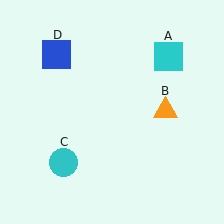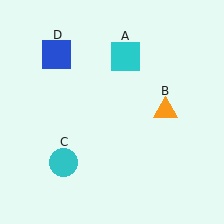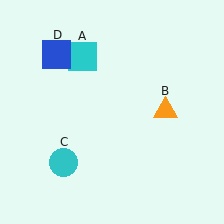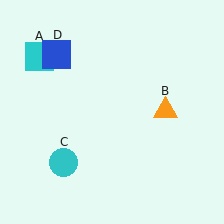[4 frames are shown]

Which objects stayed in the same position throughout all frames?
Orange triangle (object B) and cyan circle (object C) and blue square (object D) remained stationary.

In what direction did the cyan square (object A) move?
The cyan square (object A) moved left.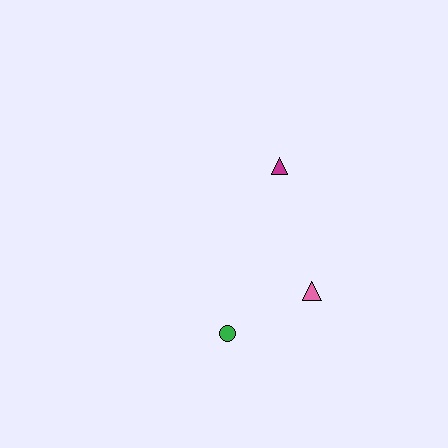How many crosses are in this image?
There are no crosses.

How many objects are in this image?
There are 3 objects.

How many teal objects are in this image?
There are no teal objects.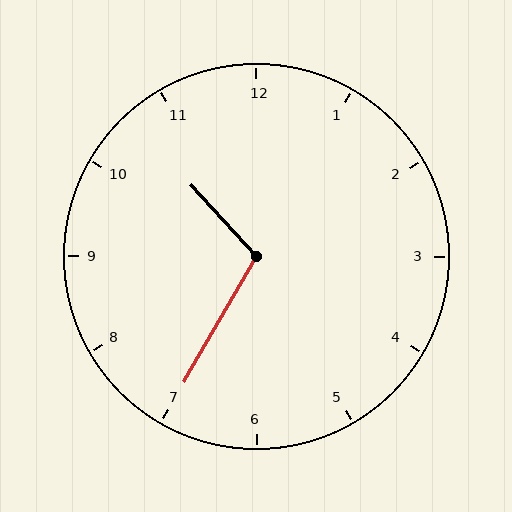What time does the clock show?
10:35.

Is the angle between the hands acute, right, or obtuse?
It is obtuse.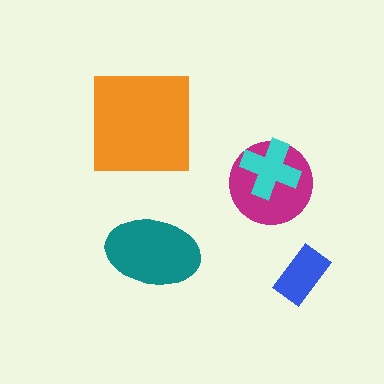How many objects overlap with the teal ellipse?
0 objects overlap with the teal ellipse.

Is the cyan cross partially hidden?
No, no other shape covers it.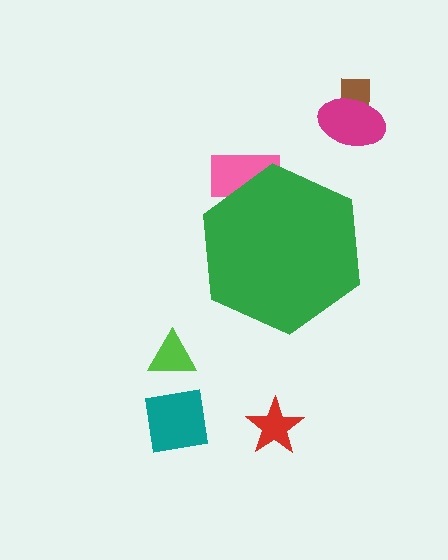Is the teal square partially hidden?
No, the teal square is fully visible.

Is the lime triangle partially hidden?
No, the lime triangle is fully visible.